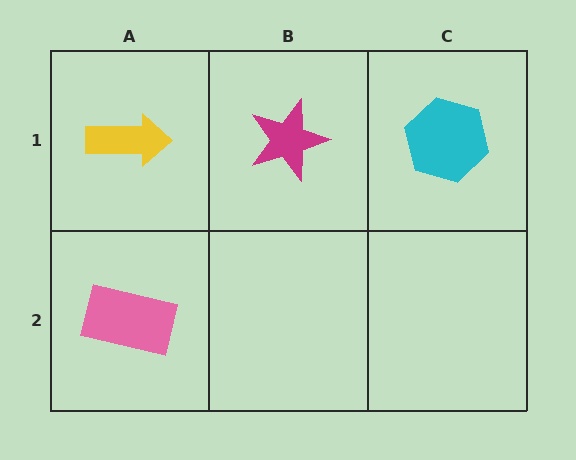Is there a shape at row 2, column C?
No, that cell is empty.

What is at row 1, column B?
A magenta star.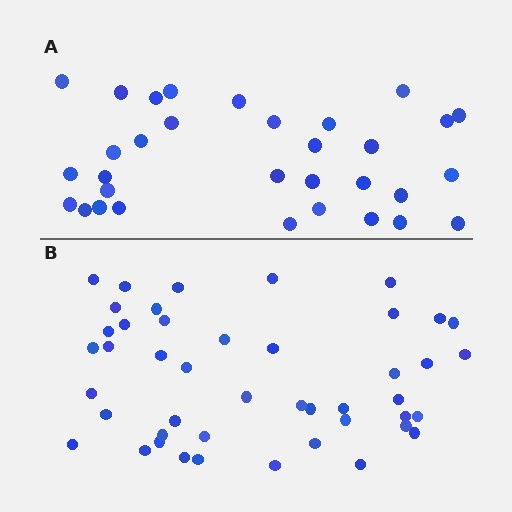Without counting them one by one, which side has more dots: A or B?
Region B (the bottom region) has more dots.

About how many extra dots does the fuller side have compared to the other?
Region B has approximately 15 more dots than region A.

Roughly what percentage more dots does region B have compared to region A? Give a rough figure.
About 40% more.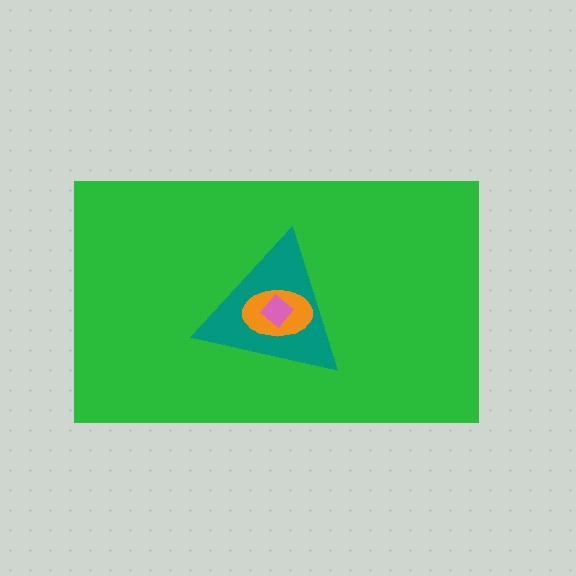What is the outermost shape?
The green rectangle.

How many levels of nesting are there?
4.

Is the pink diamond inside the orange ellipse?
Yes.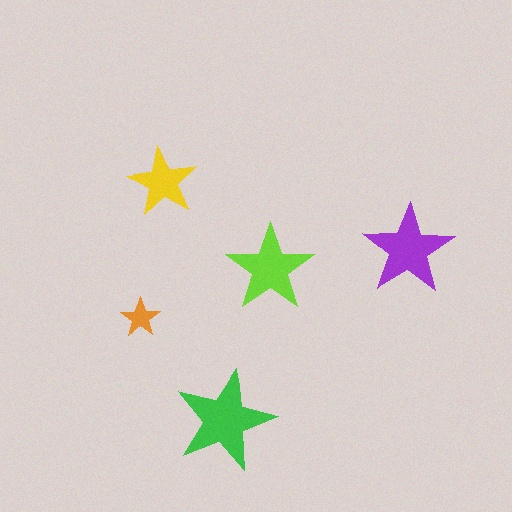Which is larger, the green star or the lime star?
The green one.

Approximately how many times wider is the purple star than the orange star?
About 2.5 times wider.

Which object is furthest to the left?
The orange star is leftmost.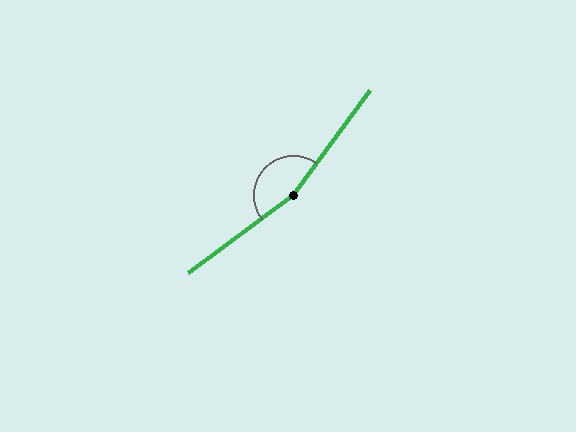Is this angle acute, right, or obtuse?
It is obtuse.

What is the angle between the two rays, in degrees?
Approximately 163 degrees.